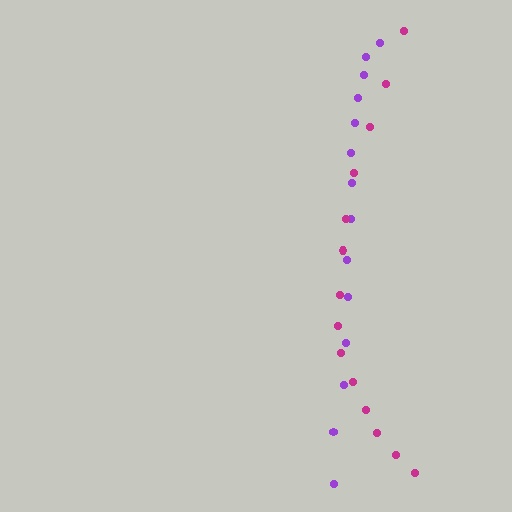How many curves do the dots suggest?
There are 2 distinct paths.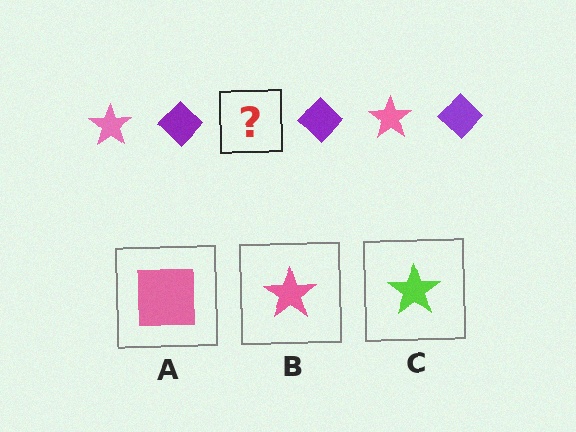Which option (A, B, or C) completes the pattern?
B.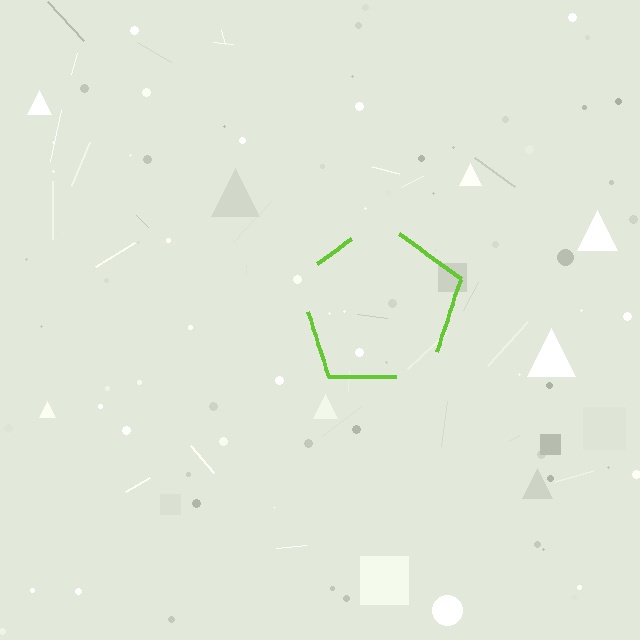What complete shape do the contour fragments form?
The contour fragments form a pentagon.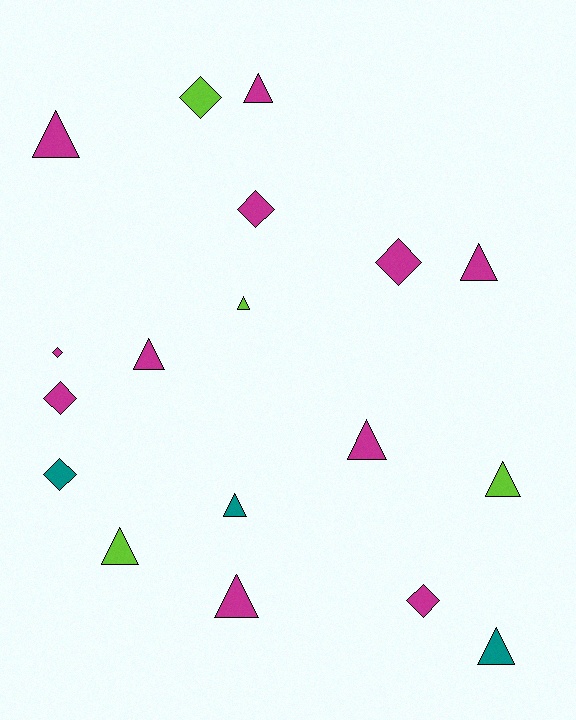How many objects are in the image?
There are 18 objects.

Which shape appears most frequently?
Triangle, with 11 objects.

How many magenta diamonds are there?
There are 5 magenta diamonds.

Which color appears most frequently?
Magenta, with 11 objects.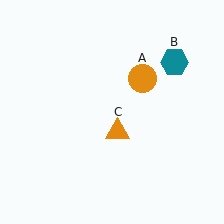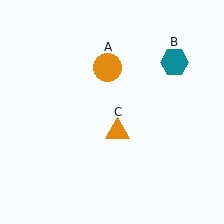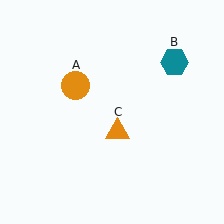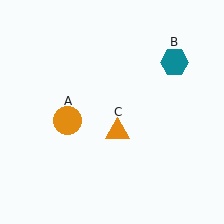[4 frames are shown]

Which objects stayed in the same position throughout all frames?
Teal hexagon (object B) and orange triangle (object C) remained stationary.